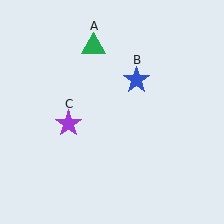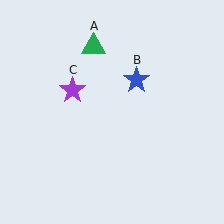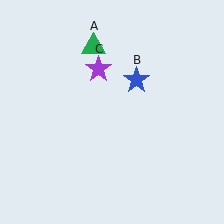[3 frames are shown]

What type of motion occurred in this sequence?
The purple star (object C) rotated clockwise around the center of the scene.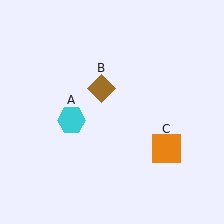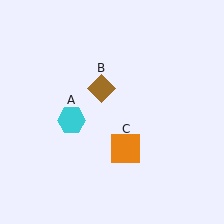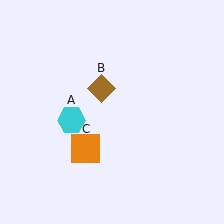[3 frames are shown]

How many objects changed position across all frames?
1 object changed position: orange square (object C).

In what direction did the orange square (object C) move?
The orange square (object C) moved left.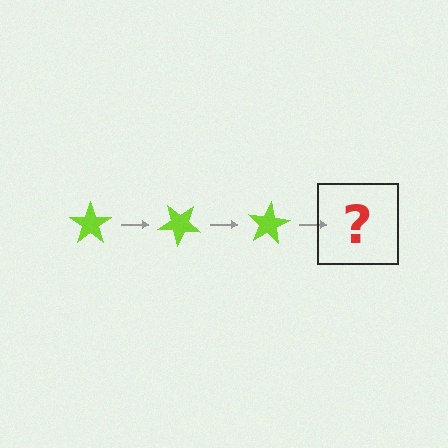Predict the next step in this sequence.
The next step is a lime star rotated 120 degrees.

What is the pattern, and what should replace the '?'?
The pattern is that the star rotates 40 degrees each step. The '?' should be a lime star rotated 120 degrees.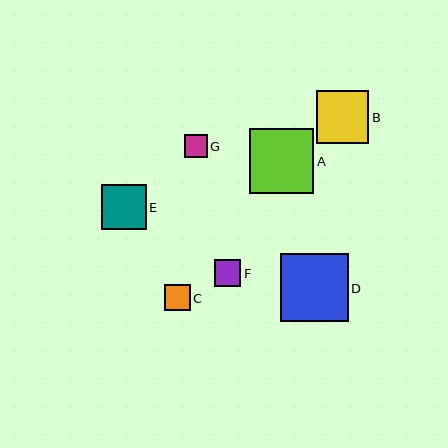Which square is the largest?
Square D is the largest with a size of approximately 67 pixels.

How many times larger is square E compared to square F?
Square E is approximately 1.7 times the size of square F.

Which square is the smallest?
Square G is the smallest with a size of approximately 23 pixels.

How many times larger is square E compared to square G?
Square E is approximately 2.0 times the size of square G.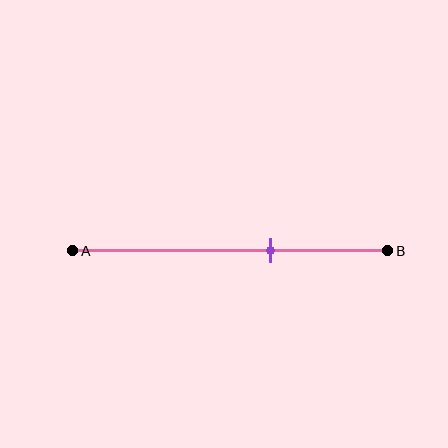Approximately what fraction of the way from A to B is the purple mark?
The purple mark is approximately 65% of the way from A to B.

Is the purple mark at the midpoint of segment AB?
No, the mark is at about 65% from A, not at the 50% midpoint.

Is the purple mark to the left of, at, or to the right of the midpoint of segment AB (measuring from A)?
The purple mark is to the right of the midpoint of segment AB.